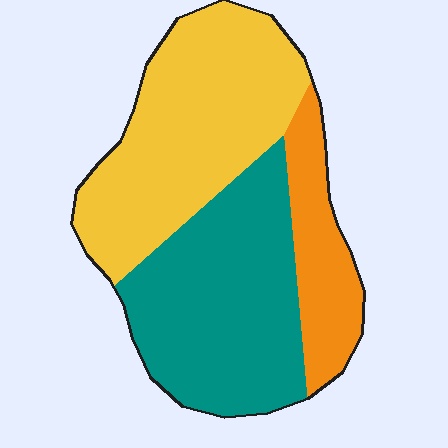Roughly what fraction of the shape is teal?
Teal takes up about two fifths (2/5) of the shape.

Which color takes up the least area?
Orange, at roughly 15%.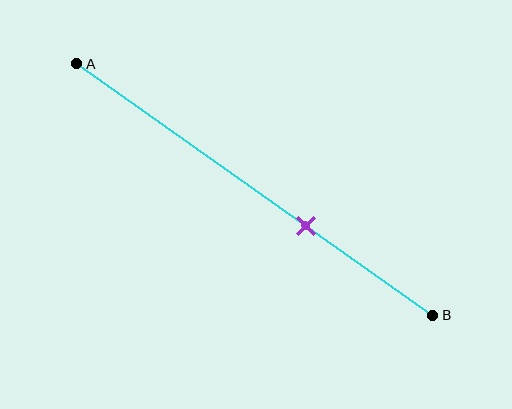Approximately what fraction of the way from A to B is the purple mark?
The purple mark is approximately 65% of the way from A to B.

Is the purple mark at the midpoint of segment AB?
No, the mark is at about 65% from A, not at the 50% midpoint.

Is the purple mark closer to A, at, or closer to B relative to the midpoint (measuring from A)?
The purple mark is closer to point B than the midpoint of segment AB.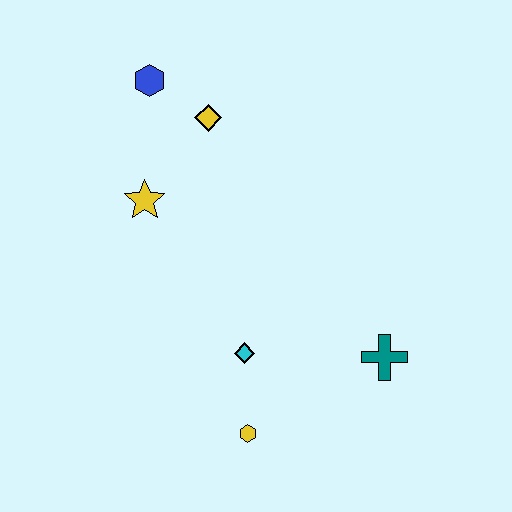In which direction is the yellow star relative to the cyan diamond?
The yellow star is above the cyan diamond.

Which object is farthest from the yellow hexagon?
The blue hexagon is farthest from the yellow hexagon.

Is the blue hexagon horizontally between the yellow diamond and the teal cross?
No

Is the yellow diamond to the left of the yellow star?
No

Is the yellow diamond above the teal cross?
Yes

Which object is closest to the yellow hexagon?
The cyan diamond is closest to the yellow hexagon.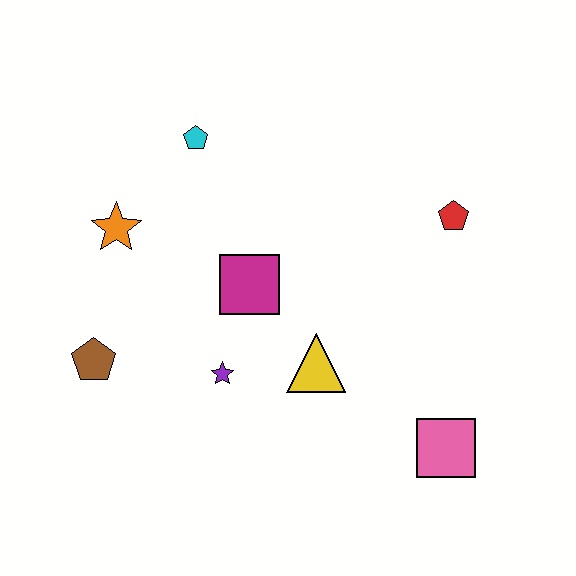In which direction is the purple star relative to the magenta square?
The purple star is below the magenta square.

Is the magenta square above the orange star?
No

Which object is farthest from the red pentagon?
The brown pentagon is farthest from the red pentagon.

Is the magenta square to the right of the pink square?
No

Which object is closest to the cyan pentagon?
The orange star is closest to the cyan pentagon.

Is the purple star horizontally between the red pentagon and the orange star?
Yes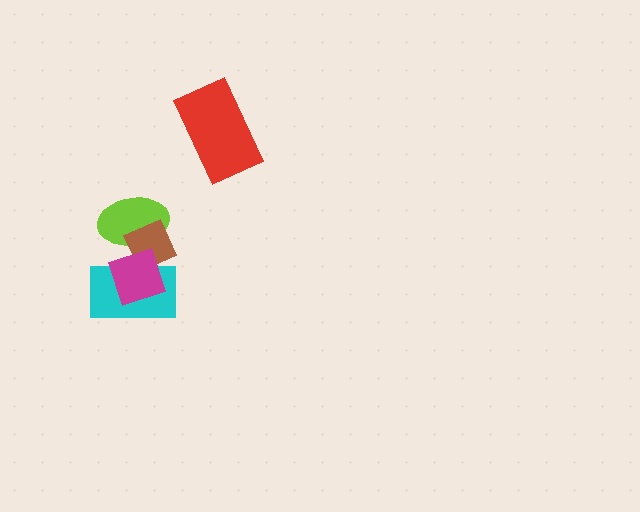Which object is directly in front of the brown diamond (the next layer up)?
The cyan rectangle is directly in front of the brown diamond.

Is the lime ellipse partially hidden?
Yes, it is partially covered by another shape.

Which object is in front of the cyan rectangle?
The magenta diamond is in front of the cyan rectangle.